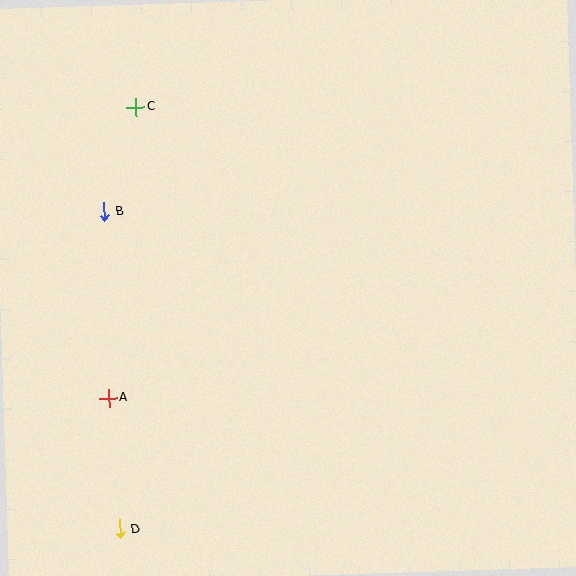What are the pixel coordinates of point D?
Point D is at (120, 529).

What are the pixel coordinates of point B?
Point B is at (104, 212).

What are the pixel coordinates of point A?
Point A is at (109, 398).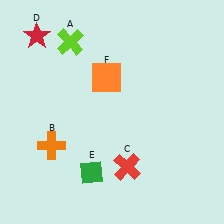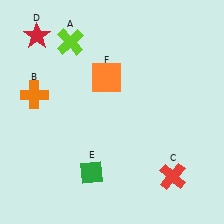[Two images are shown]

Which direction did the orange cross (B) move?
The orange cross (B) moved up.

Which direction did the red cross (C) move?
The red cross (C) moved right.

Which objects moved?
The objects that moved are: the orange cross (B), the red cross (C).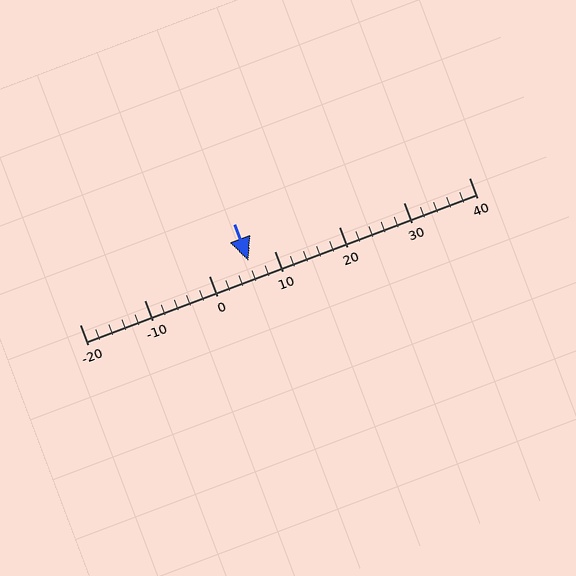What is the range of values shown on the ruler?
The ruler shows values from -20 to 40.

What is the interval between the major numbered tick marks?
The major tick marks are spaced 10 units apart.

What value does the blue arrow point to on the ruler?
The blue arrow points to approximately 6.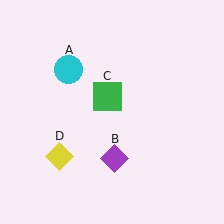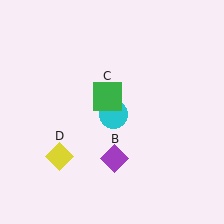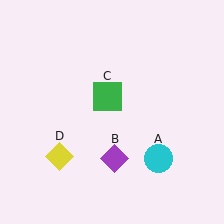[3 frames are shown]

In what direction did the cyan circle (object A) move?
The cyan circle (object A) moved down and to the right.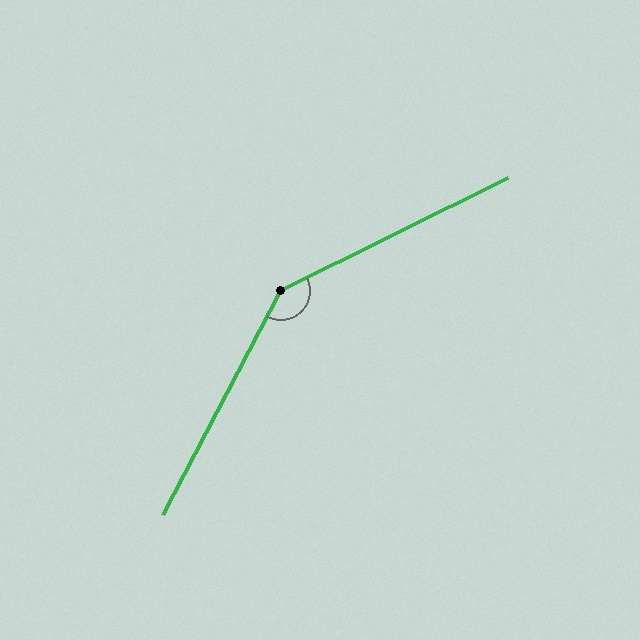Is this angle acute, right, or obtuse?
It is obtuse.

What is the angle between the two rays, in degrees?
Approximately 144 degrees.